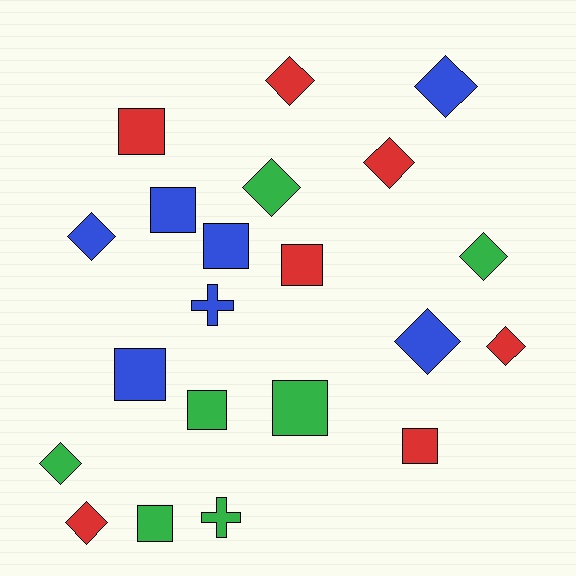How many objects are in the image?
There are 21 objects.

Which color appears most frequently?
Red, with 7 objects.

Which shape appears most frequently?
Diamond, with 10 objects.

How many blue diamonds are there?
There are 3 blue diamonds.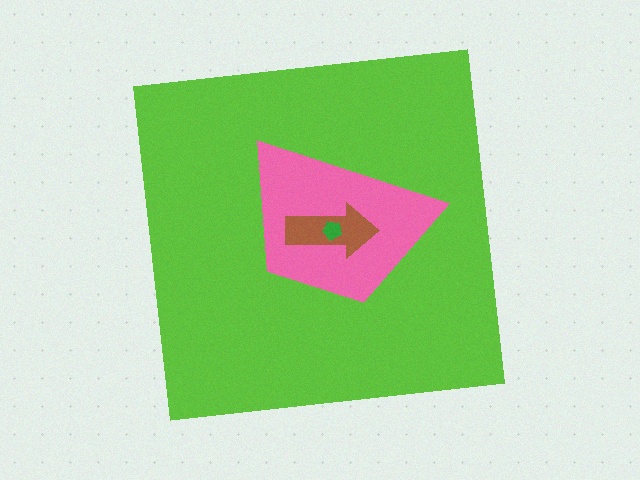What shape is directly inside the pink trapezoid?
The brown arrow.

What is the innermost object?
The green pentagon.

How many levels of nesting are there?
4.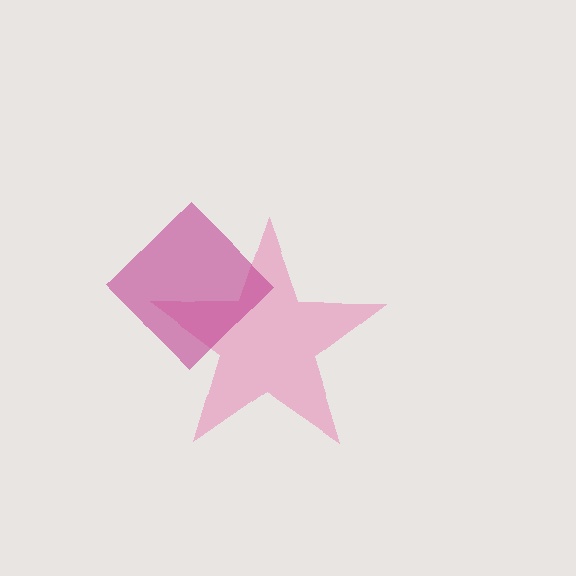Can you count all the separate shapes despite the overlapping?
Yes, there are 2 separate shapes.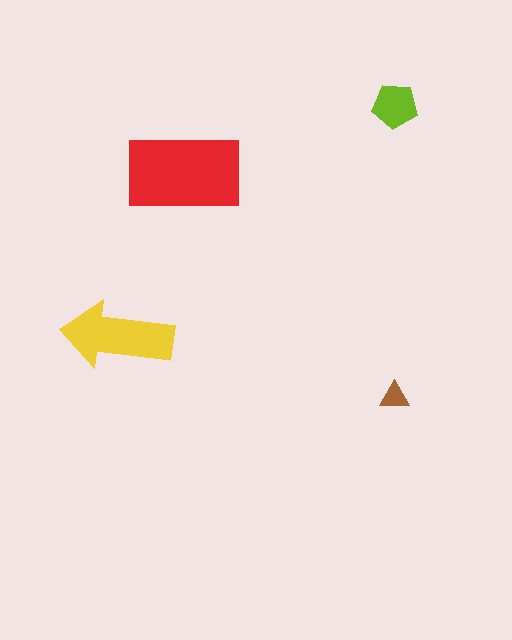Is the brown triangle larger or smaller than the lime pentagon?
Smaller.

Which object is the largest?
The red rectangle.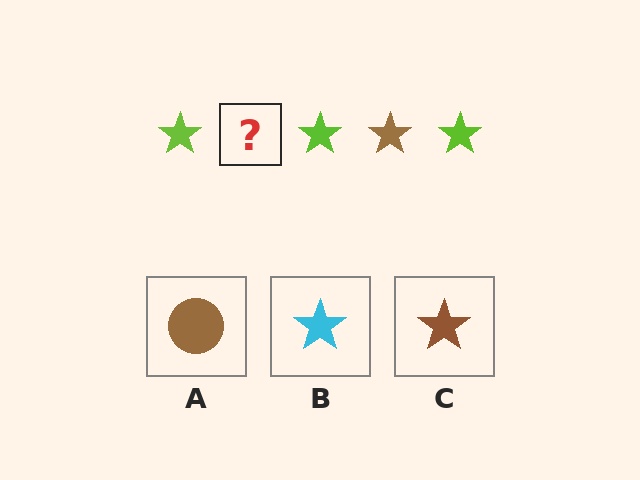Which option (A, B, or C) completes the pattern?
C.